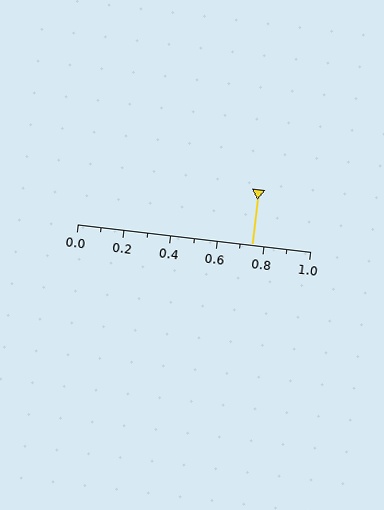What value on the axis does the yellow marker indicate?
The marker indicates approximately 0.75.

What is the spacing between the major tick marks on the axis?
The major ticks are spaced 0.2 apart.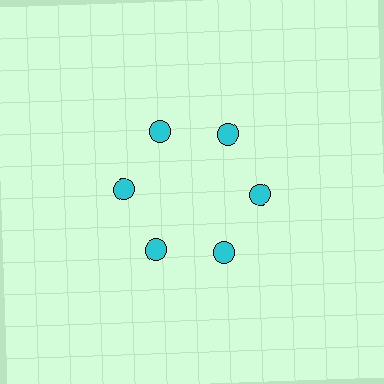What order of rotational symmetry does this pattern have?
This pattern has 6-fold rotational symmetry.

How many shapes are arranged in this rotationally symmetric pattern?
There are 6 shapes, arranged in 6 groups of 1.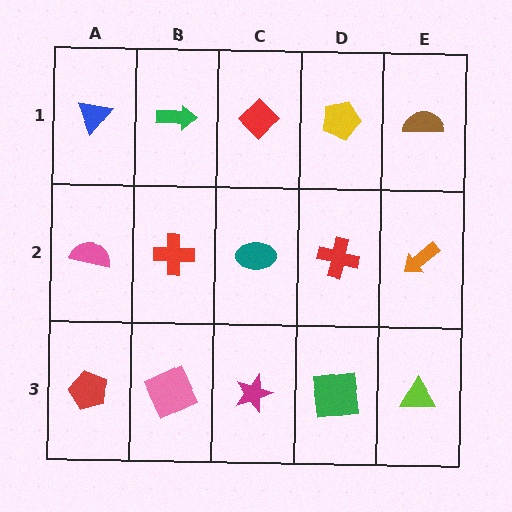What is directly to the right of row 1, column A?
A green arrow.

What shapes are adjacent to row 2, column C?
A red diamond (row 1, column C), a magenta star (row 3, column C), a red cross (row 2, column B), a red cross (row 2, column D).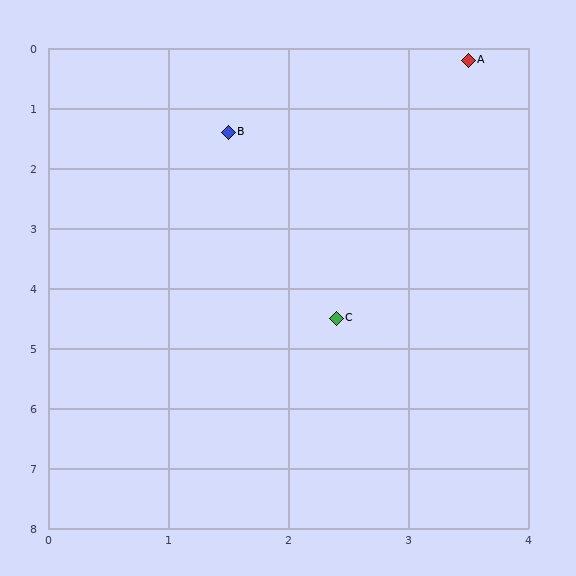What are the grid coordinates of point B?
Point B is at approximately (1.5, 1.4).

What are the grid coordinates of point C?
Point C is at approximately (2.4, 4.5).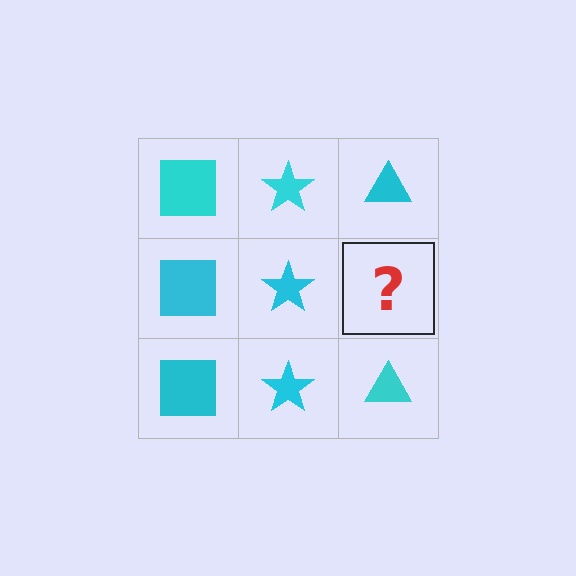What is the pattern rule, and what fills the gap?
The rule is that each column has a consistent shape. The gap should be filled with a cyan triangle.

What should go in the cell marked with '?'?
The missing cell should contain a cyan triangle.